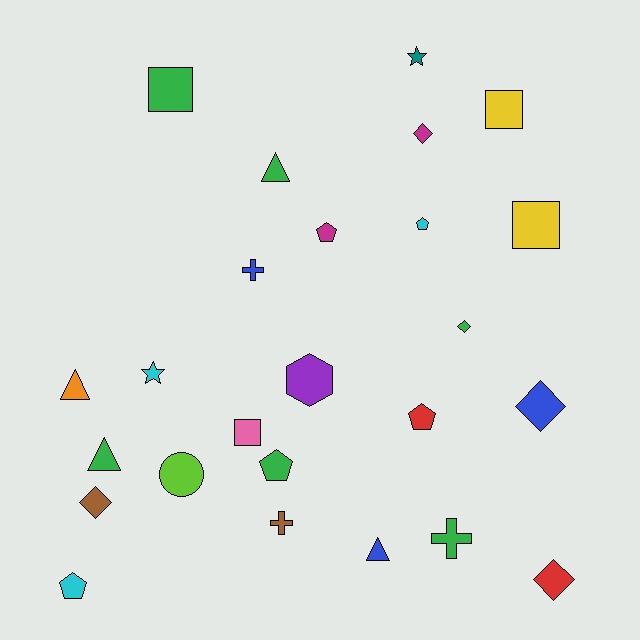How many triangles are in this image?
There are 4 triangles.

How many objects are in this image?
There are 25 objects.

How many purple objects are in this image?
There is 1 purple object.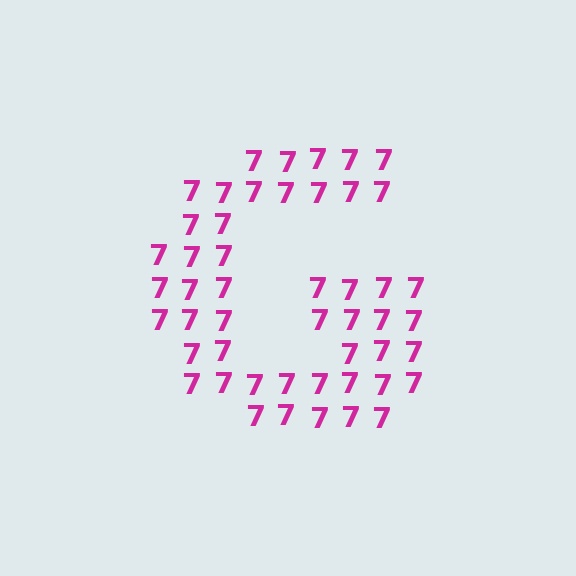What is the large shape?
The large shape is the letter G.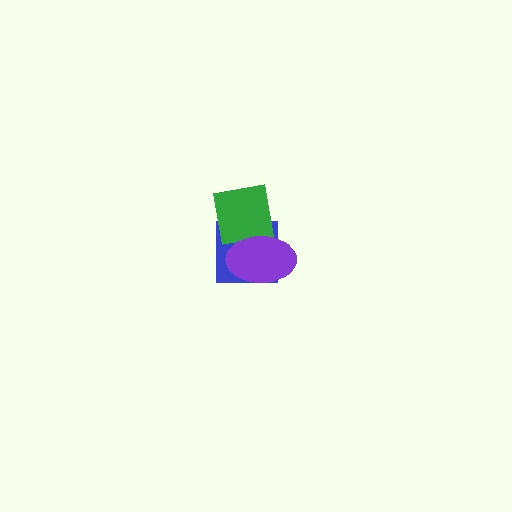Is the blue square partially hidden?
Yes, it is partially covered by another shape.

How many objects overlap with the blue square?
2 objects overlap with the blue square.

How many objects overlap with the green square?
2 objects overlap with the green square.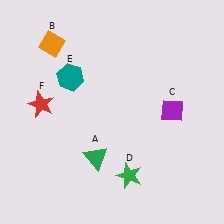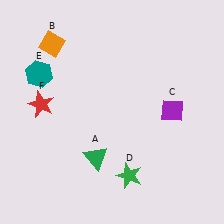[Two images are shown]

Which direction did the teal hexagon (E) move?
The teal hexagon (E) moved left.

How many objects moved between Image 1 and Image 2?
1 object moved between the two images.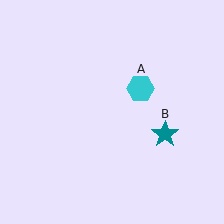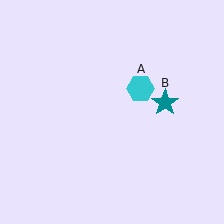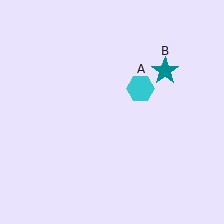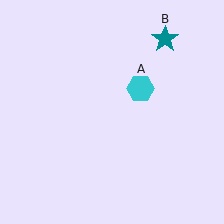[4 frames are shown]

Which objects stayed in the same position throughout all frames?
Cyan hexagon (object A) remained stationary.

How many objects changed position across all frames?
1 object changed position: teal star (object B).